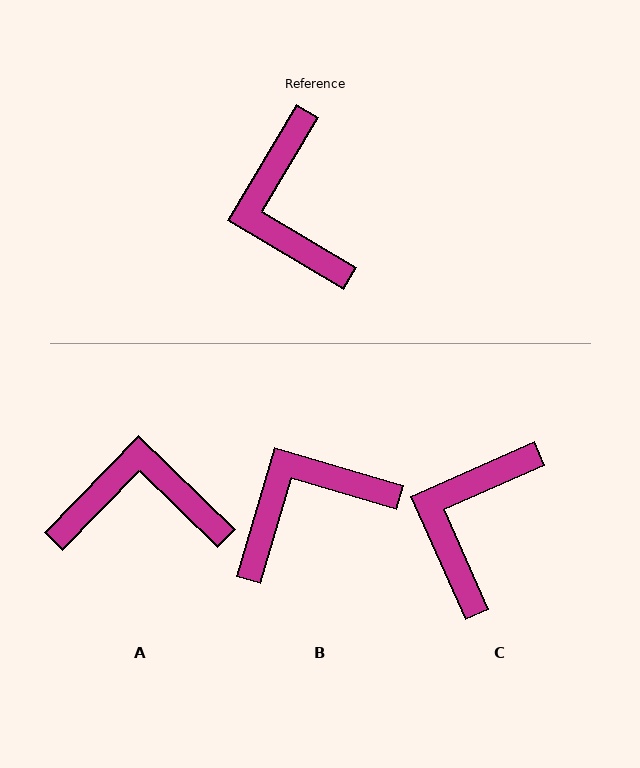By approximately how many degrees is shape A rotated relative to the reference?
Approximately 103 degrees clockwise.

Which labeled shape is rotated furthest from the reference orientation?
A, about 103 degrees away.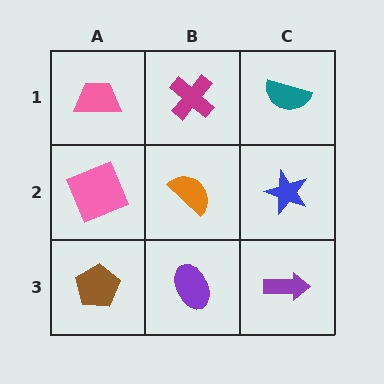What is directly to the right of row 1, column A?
A magenta cross.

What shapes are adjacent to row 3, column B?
An orange semicircle (row 2, column B), a brown pentagon (row 3, column A), a purple arrow (row 3, column C).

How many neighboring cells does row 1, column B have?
3.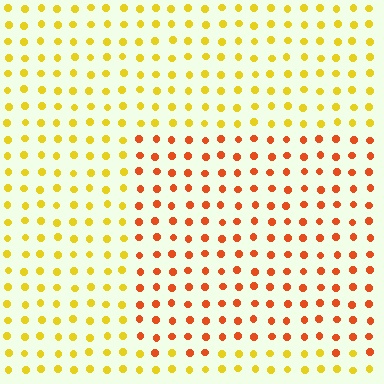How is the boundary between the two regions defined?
The boundary is defined purely by a slight shift in hue (about 40 degrees). Spacing, size, and orientation are identical on both sides.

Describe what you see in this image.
The image is filled with small yellow elements in a uniform arrangement. A rectangle-shaped region is visible where the elements are tinted to a slightly different hue, forming a subtle color boundary.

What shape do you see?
I see a rectangle.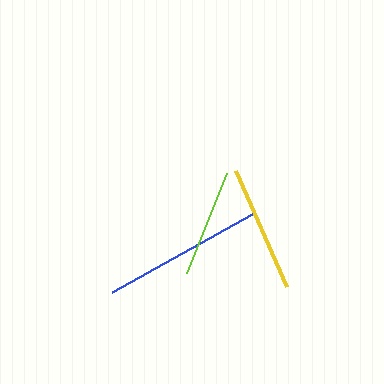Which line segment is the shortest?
The lime line is the shortest at approximately 108 pixels.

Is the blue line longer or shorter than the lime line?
The blue line is longer than the lime line.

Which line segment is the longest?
The blue line is the longest at approximately 160 pixels.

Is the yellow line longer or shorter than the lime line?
The yellow line is longer than the lime line.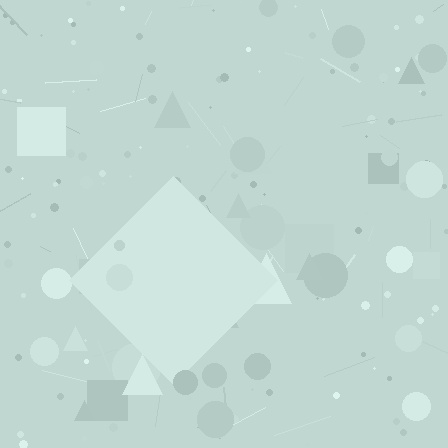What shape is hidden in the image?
A diamond is hidden in the image.